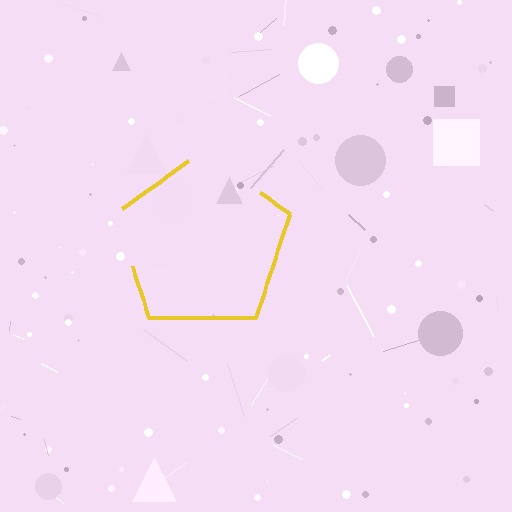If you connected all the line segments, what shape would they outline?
They would outline a pentagon.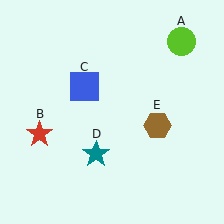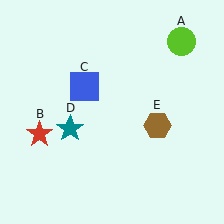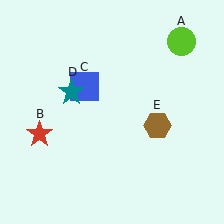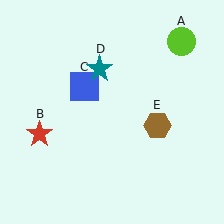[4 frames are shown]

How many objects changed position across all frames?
1 object changed position: teal star (object D).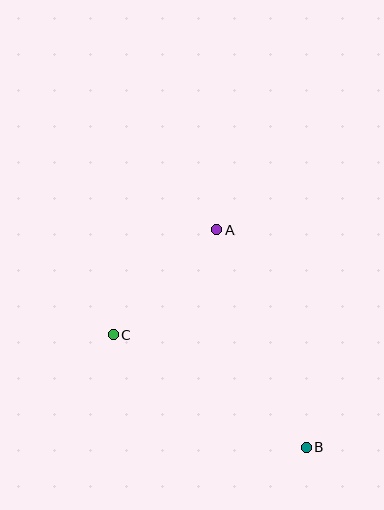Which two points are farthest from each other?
Points A and B are farthest from each other.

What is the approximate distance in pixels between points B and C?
The distance between B and C is approximately 223 pixels.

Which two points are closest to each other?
Points A and C are closest to each other.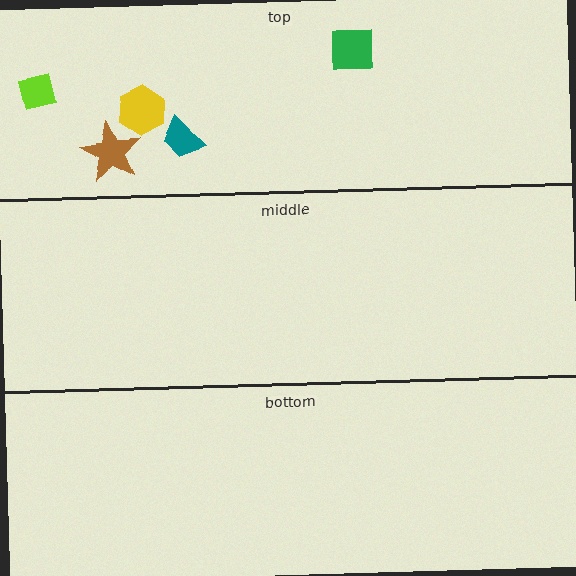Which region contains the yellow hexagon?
The top region.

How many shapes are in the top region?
5.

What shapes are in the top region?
The lime square, the yellow hexagon, the teal trapezoid, the brown star, the green square.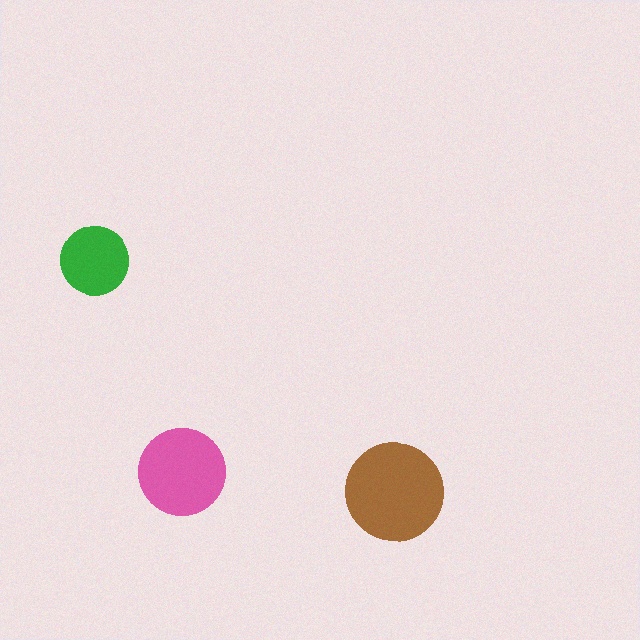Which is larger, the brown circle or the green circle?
The brown one.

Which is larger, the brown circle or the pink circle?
The brown one.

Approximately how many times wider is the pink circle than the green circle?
About 1.5 times wider.